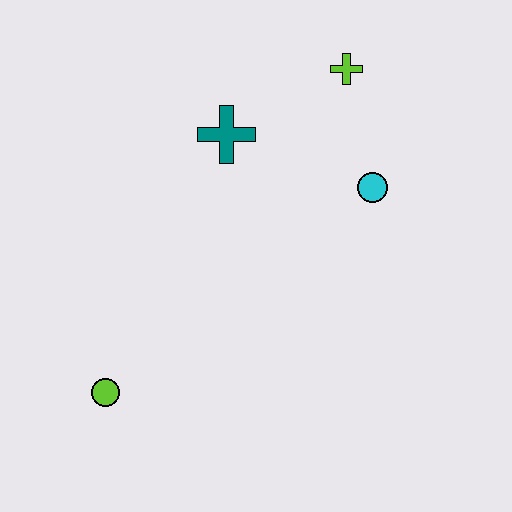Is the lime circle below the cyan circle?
Yes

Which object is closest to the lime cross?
The cyan circle is closest to the lime cross.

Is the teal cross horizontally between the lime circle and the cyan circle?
Yes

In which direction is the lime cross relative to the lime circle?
The lime cross is above the lime circle.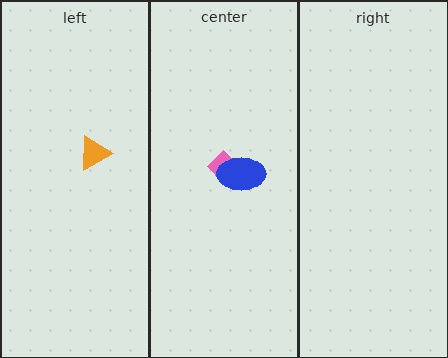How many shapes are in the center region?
2.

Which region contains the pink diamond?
The center region.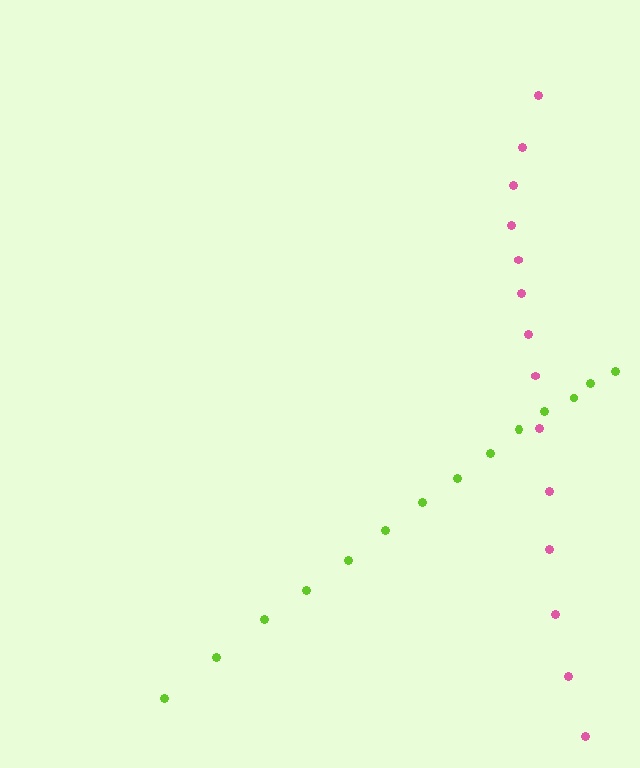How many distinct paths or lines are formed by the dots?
There are 2 distinct paths.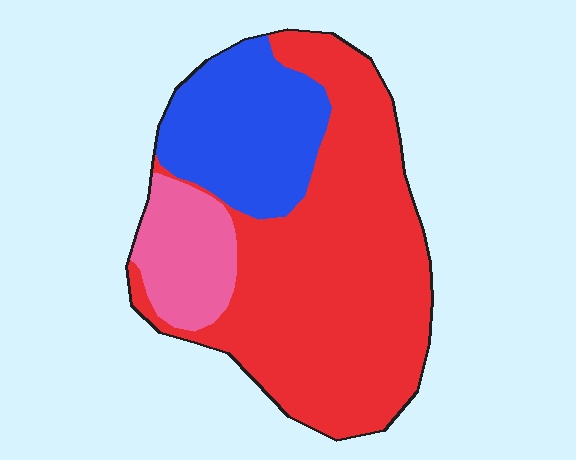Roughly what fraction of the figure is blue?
Blue takes up less than a quarter of the figure.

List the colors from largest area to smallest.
From largest to smallest: red, blue, pink.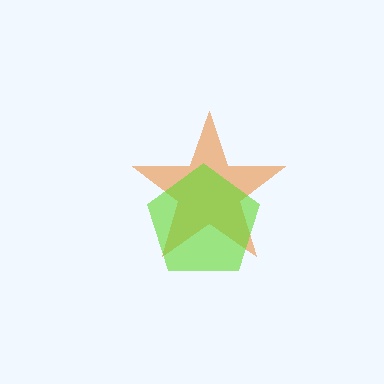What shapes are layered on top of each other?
The layered shapes are: an orange star, a lime pentagon.